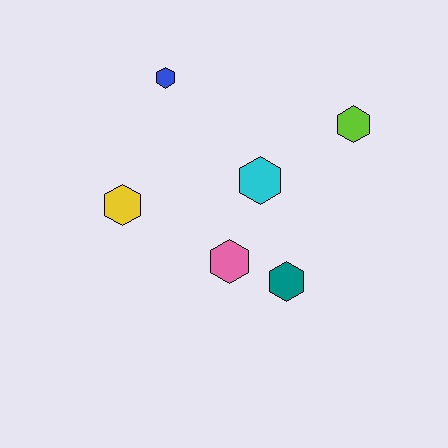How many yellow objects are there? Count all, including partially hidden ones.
There is 1 yellow object.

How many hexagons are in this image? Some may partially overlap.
There are 6 hexagons.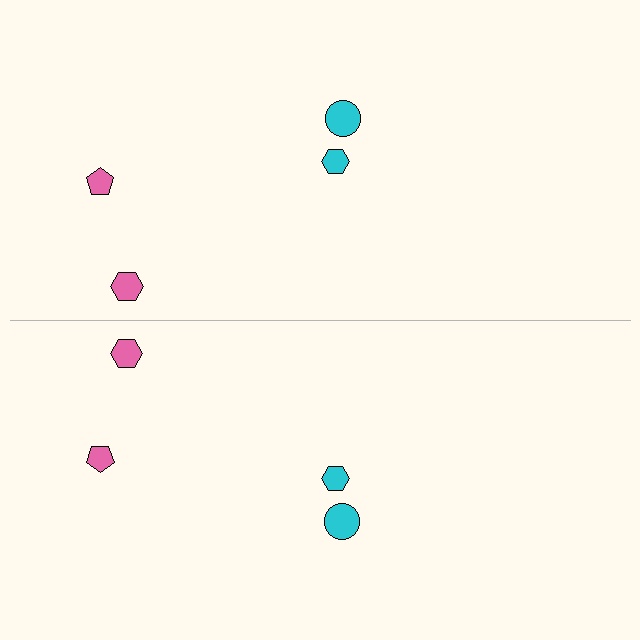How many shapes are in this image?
There are 8 shapes in this image.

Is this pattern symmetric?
Yes, this pattern has bilateral (reflection) symmetry.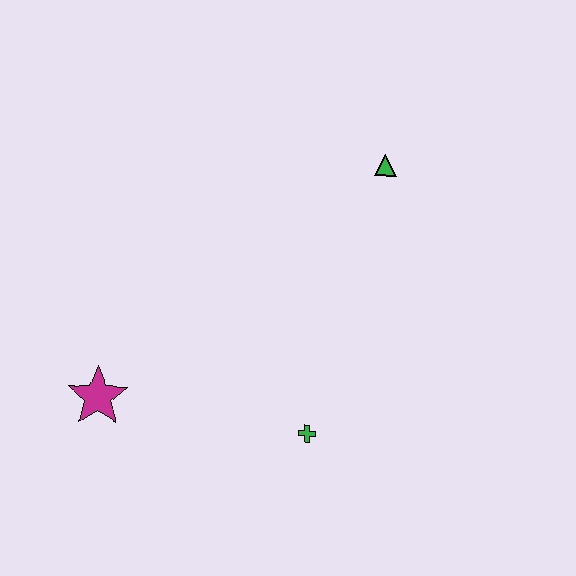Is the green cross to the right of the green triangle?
No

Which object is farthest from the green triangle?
The magenta star is farthest from the green triangle.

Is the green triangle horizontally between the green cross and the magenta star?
No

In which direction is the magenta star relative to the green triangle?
The magenta star is to the left of the green triangle.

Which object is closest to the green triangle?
The green cross is closest to the green triangle.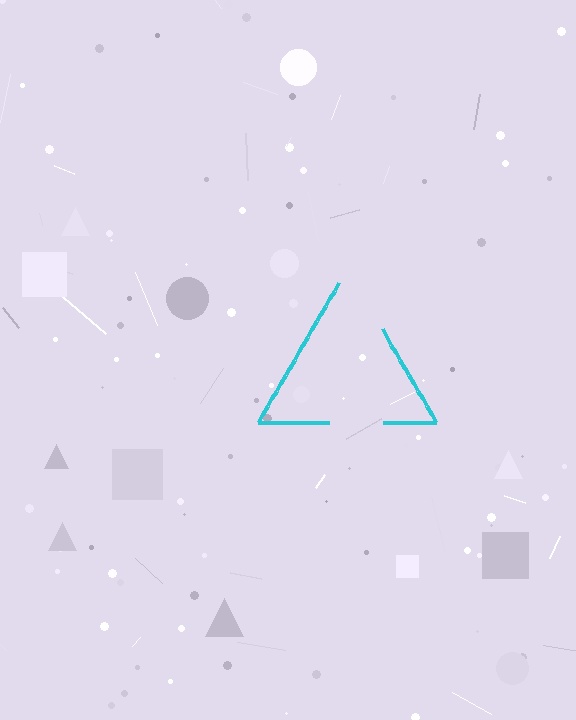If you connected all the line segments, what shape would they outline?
They would outline a triangle.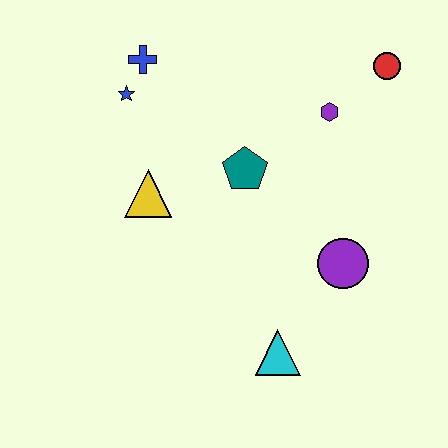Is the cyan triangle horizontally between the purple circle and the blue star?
Yes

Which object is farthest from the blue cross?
The cyan triangle is farthest from the blue cross.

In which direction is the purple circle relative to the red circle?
The purple circle is below the red circle.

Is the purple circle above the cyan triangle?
Yes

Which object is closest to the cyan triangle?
The purple circle is closest to the cyan triangle.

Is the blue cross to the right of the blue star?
Yes